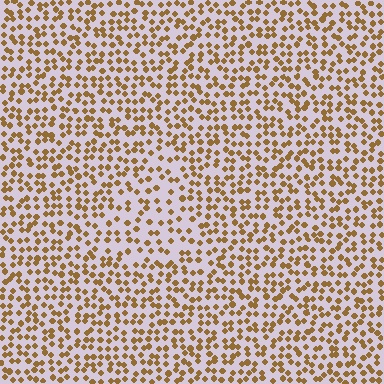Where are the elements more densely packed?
The elements are more densely packed outside the triangle boundary.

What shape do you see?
I see a triangle.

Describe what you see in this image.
The image contains small brown elements arranged at two different densities. A triangle-shaped region is visible where the elements are less densely packed than the surrounding area.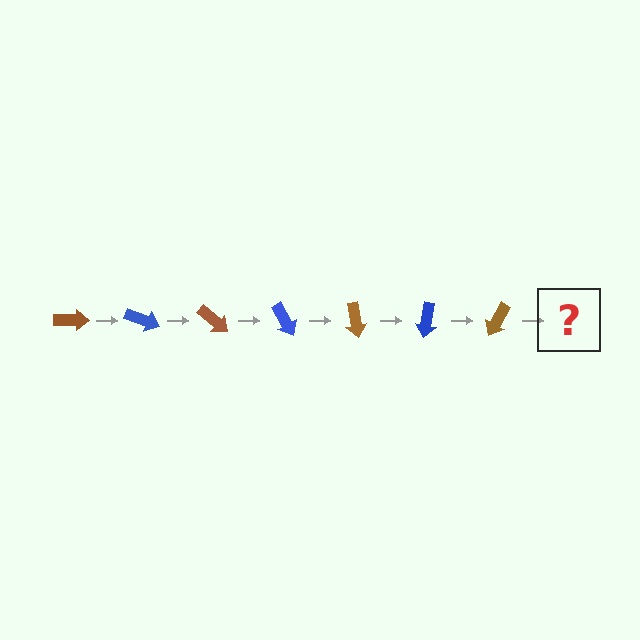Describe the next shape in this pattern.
It should be a blue arrow, rotated 140 degrees from the start.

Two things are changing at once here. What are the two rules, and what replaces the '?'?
The two rules are that it rotates 20 degrees each step and the color cycles through brown and blue. The '?' should be a blue arrow, rotated 140 degrees from the start.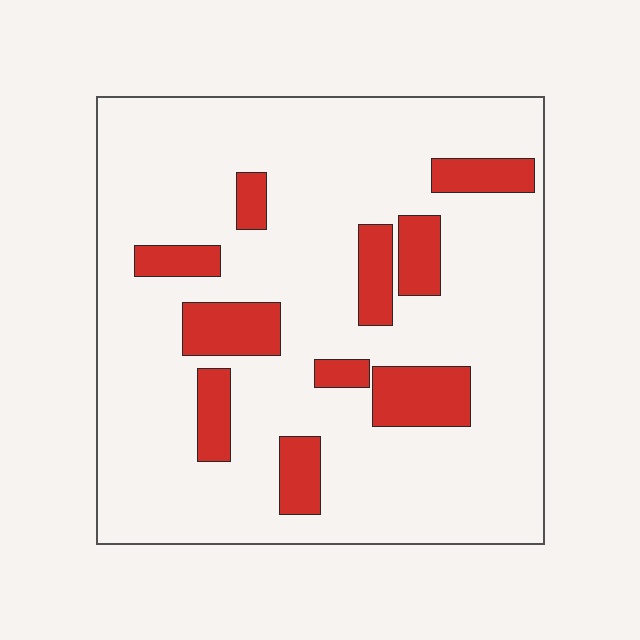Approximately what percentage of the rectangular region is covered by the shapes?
Approximately 15%.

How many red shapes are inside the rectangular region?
10.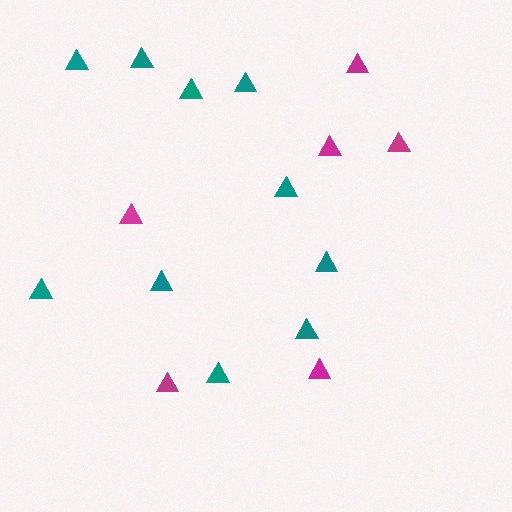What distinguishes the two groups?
There are 2 groups: one group of teal triangles (10) and one group of magenta triangles (6).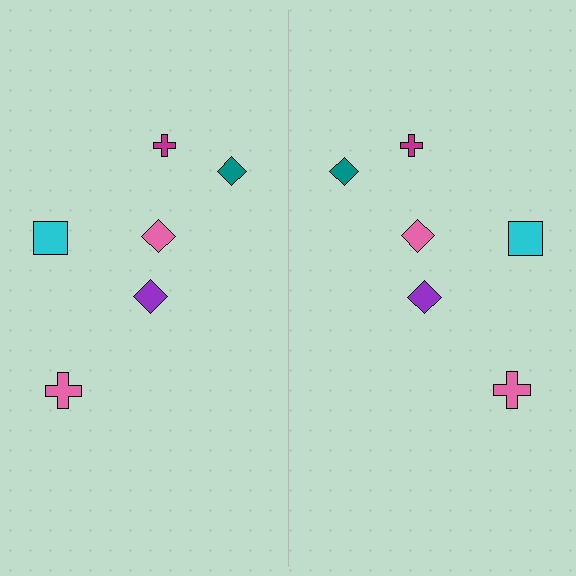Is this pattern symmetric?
Yes, this pattern has bilateral (reflection) symmetry.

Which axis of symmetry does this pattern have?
The pattern has a vertical axis of symmetry running through the center of the image.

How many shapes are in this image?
There are 12 shapes in this image.